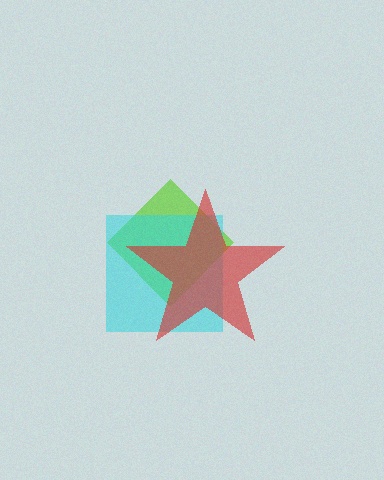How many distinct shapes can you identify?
There are 3 distinct shapes: a lime diamond, a cyan square, a red star.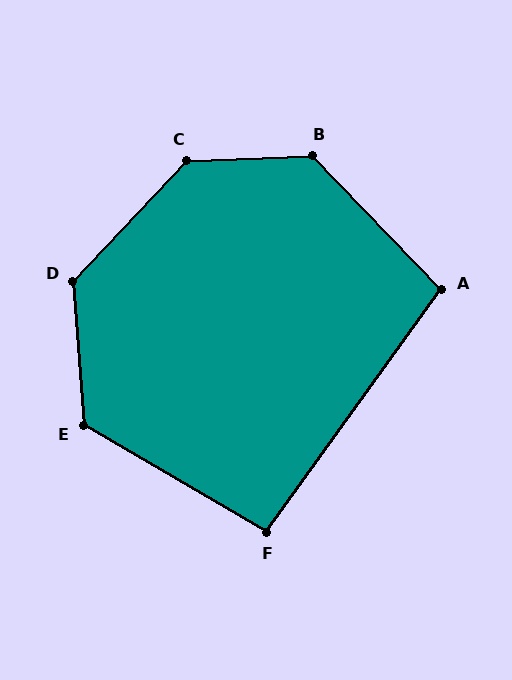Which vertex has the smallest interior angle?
F, at approximately 96 degrees.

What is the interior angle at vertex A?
Approximately 100 degrees (obtuse).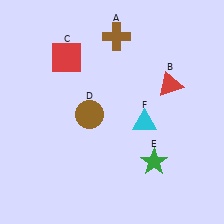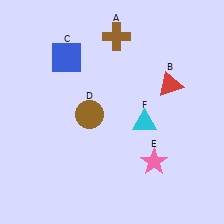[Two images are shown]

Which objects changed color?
C changed from red to blue. E changed from green to pink.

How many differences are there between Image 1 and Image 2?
There are 2 differences between the two images.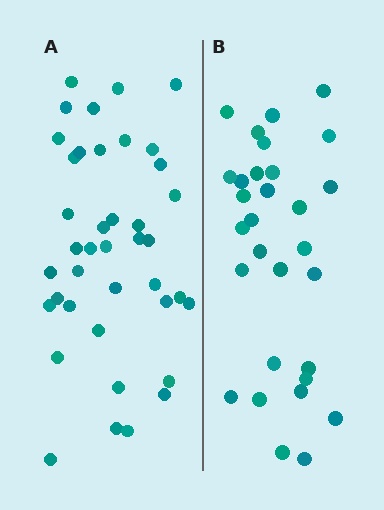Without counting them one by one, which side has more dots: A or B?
Region A (the left region) has more dots.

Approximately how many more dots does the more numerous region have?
Region A has roughly 10 or so more dots than region B.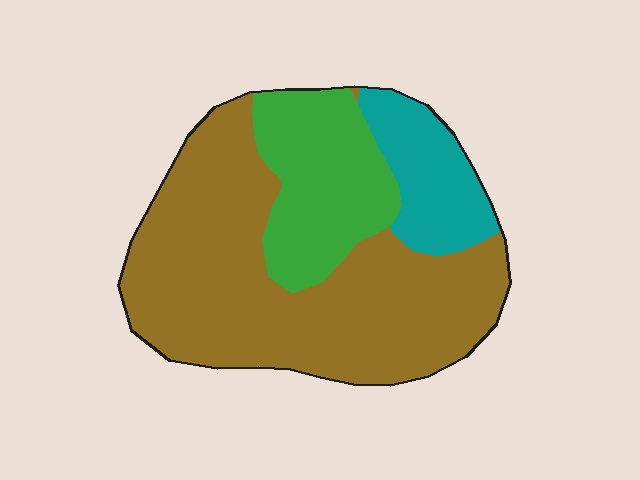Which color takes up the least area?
Teal, at roughly 15%.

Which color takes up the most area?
Brown, at roughly 60%.